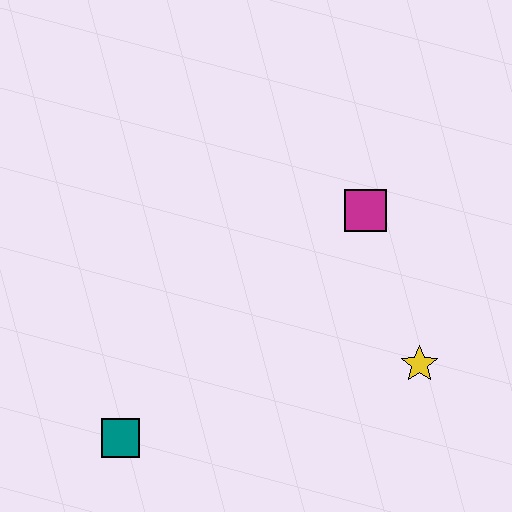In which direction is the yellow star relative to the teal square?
The yellow star is to the right of the teal square.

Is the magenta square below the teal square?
No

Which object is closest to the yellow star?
The magenta square is closest to the yellow star.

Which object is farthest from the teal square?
The magenta square is farthest from the teal square.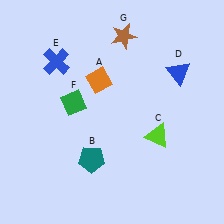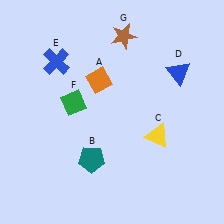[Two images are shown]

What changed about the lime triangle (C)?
In Image 1, C is lime. In Image 2, it changed to yellow.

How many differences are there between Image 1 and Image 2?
There is 1 difference between the two images.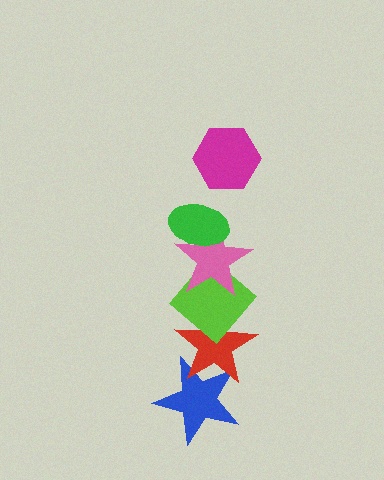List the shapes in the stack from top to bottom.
From top to bottom: the magenta hexagon, the green ellipse, the pink star, the lime diamond, the red star, the blue star.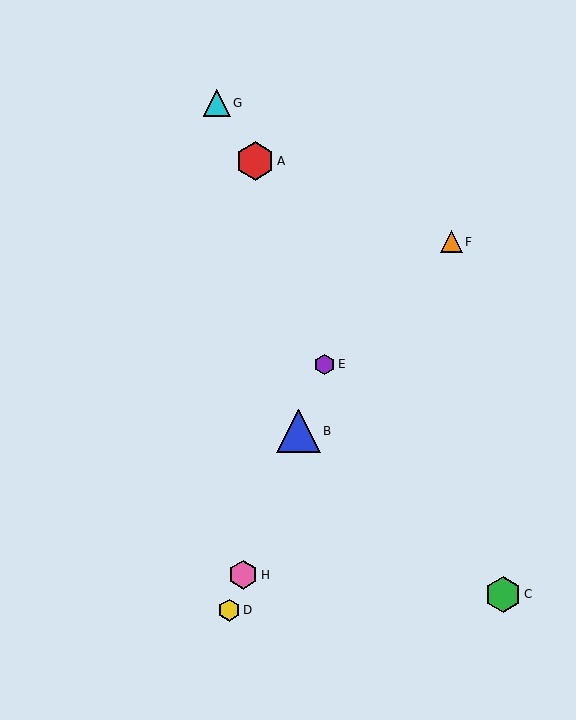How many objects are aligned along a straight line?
4 objects (B, D, E, H) are aligned along a straight line.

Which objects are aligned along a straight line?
Objects B, D, E, H are aligned along a straight line.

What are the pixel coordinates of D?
Object D is at (229, 610).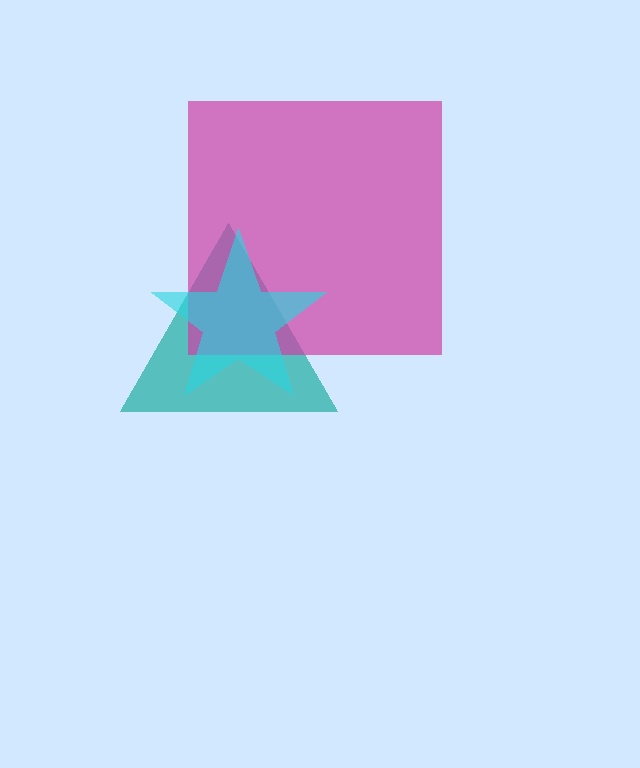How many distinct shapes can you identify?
There are 3 distinct shapes: a teal triangle, a magenta square, a cyan star.